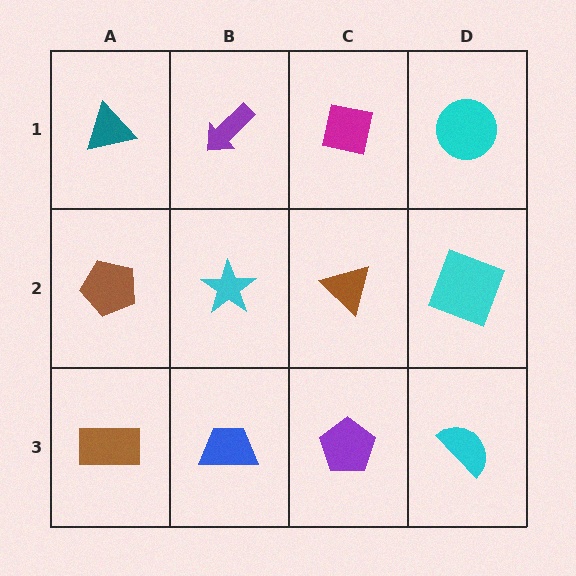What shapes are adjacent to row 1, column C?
A brown triangle (row 2, column C), a purple arrow (row 1, column B), a cyan circle (row 1, column D).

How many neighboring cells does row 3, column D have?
2.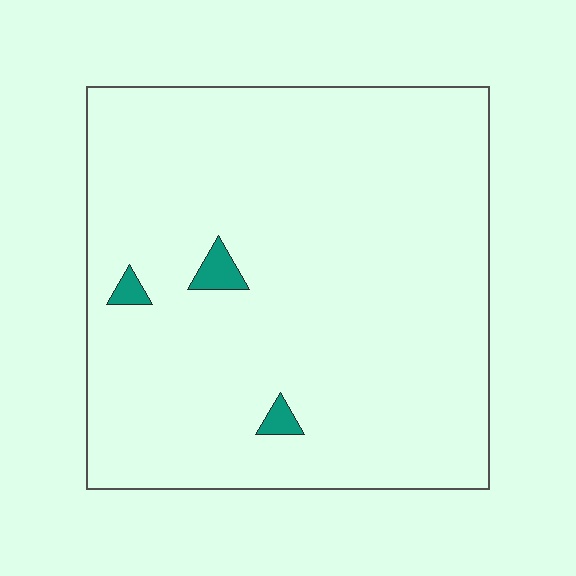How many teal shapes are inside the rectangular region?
3.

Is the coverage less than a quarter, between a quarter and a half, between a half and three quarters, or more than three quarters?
Less than a quarter.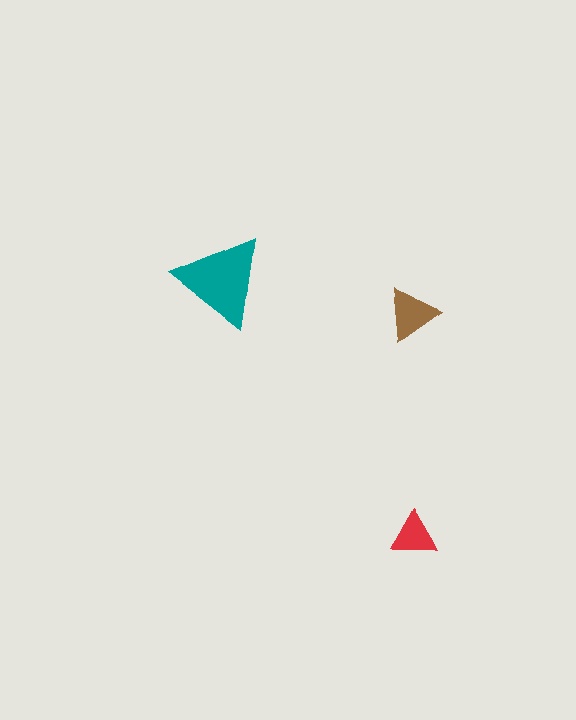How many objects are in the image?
There are 3 objects in the image.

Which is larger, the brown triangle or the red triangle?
The brown one.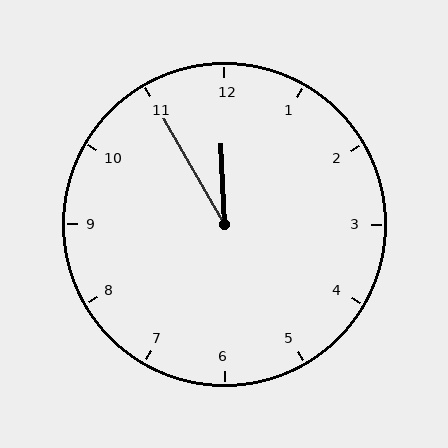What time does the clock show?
11:55.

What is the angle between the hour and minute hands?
Approximately 28 degrees.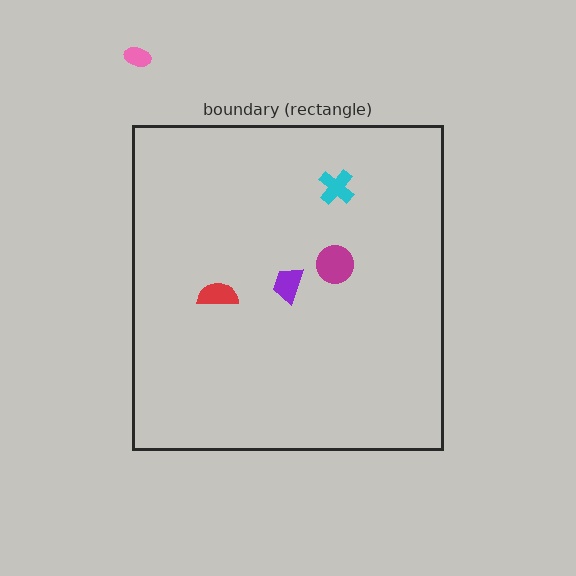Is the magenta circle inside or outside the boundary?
Inside.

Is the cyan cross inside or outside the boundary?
Inside.